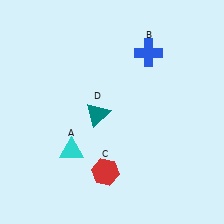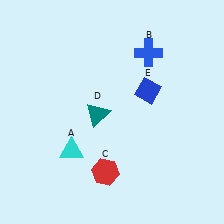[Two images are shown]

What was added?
A blue diamond (E) was added in Image 2.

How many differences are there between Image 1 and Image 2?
There is 1 difference between the two images.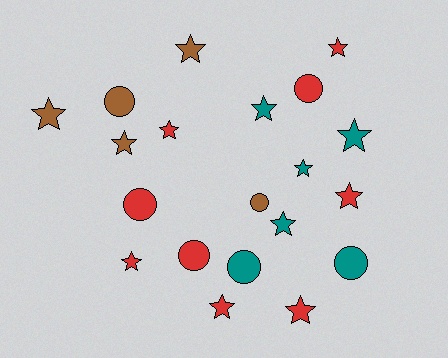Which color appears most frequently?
Red, with 9 objects.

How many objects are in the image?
There are 20 objects.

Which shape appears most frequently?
Star, with 13 objects.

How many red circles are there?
There are 3 red circles.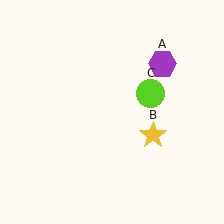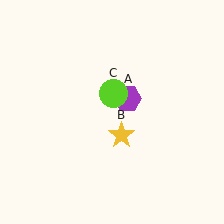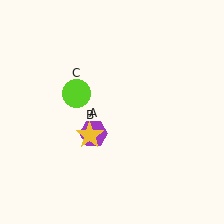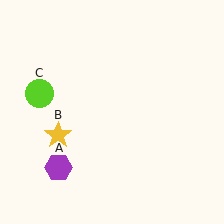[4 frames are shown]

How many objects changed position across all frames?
3 objects changed position: purple hexagon (object A), yellow star (object B), lime circle (object C).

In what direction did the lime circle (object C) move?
The lime circle (object C) moved left.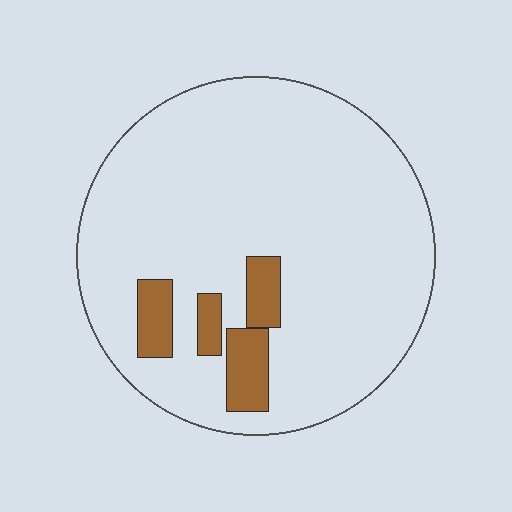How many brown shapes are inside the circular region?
4.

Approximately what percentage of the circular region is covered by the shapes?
Approximately 10%.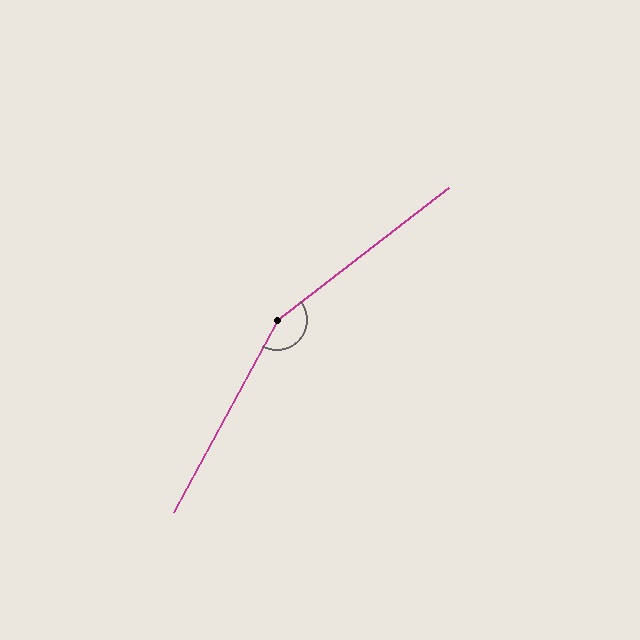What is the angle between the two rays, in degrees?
Approximately 156 degrees.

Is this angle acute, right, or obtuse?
It is obtuse.